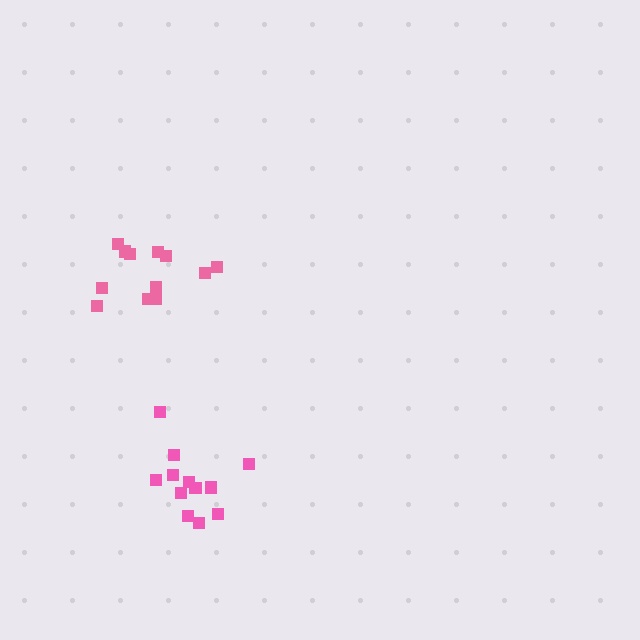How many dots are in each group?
Group 1: 12 dots, Group 2: 12 dots (24 total).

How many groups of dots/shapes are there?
There are 2 groups.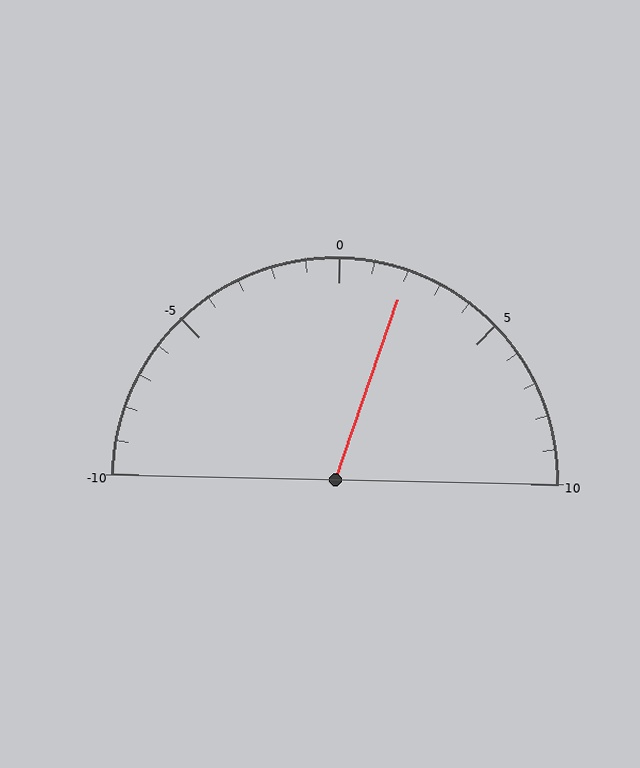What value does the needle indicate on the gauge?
The needle indicates approximately 2.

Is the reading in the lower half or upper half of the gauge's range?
The reading is in the upper half of the range (-10 to 10).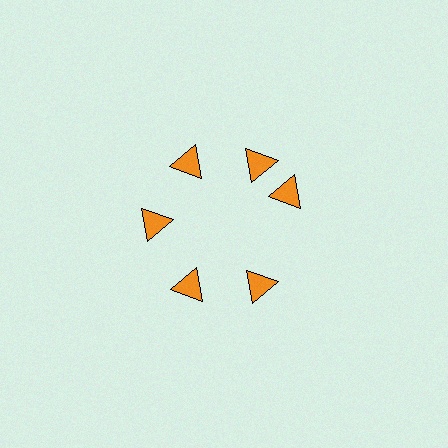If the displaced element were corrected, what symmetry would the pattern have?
It would have 6-fold rotational symmetry — the pattern would map onto itself every 60 degrees.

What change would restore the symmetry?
The symmetry would be restored by rotating it back into even spacing with its neighbors so that all 6 triangles sit at equal angles and equal distance from the center.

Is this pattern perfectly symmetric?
No. The 6 orange triangles are arranged in a ring, but one element near the 3 o'clock position is rotated out of alignment along the ring, breaking the 6-fold rotational symmetry.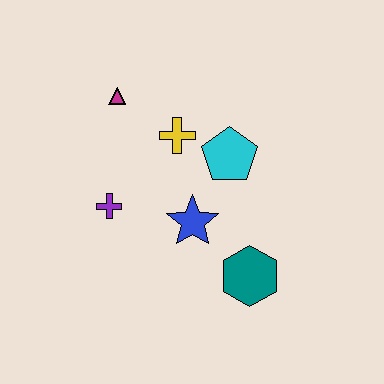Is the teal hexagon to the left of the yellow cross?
No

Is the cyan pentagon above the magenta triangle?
No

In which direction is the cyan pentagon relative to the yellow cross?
The cyan pentagon is to the right of the yellow cross.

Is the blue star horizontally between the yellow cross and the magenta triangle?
No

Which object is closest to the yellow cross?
The cyan pentagon is closest to the yellow cross.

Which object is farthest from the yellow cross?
The teal hexagon is farthest from the yellow cross.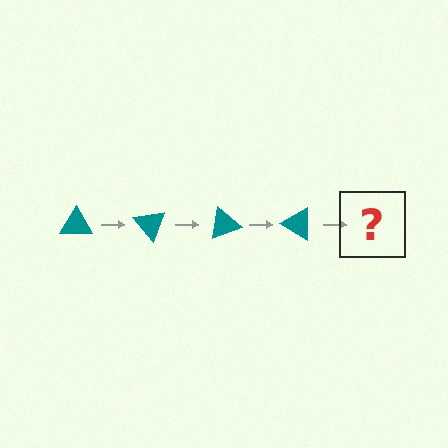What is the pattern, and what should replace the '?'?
The pattern is that the triangle rotates 50 degrees each step. The '?' should be a teal triangle rotated 200 degrees.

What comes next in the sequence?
The next element should be a teal triangle rotated 200 degrees.